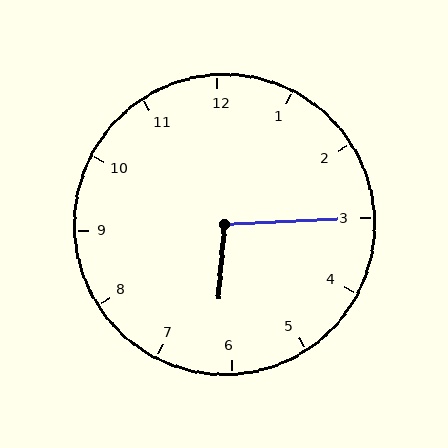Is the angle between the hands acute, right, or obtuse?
It is obtuse.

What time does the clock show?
6:15.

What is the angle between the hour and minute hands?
Approximately 98 degrees.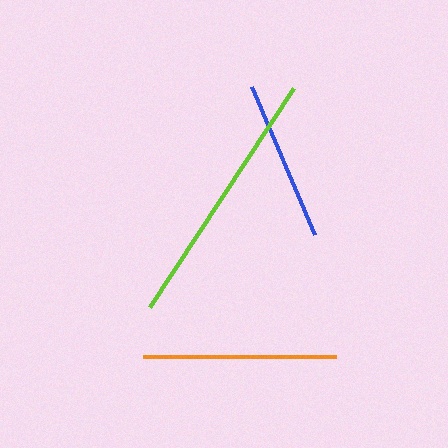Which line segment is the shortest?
The blue line is the shortest at approximately 161 pixels.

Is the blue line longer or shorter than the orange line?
The orange line is longer than the blue line.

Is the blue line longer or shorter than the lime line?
The lime line is longer than the blue line.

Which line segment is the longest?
The lime line is the longest at approximately 262 pixels.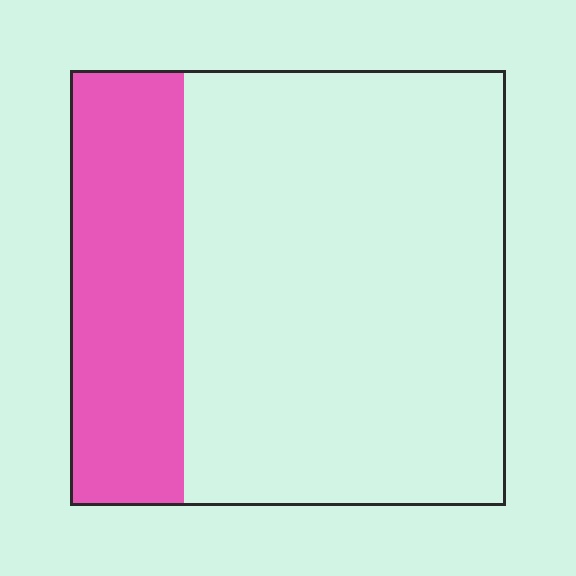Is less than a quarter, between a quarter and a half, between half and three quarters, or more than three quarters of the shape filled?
Between a quarter and a half.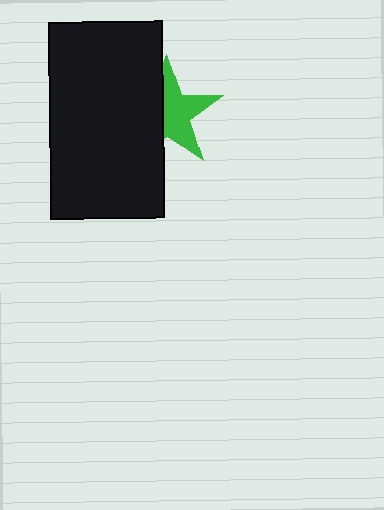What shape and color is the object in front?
The object in front is a black rectangle.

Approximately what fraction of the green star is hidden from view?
Roughly 42% of the green star is hidden behind the black rectangle.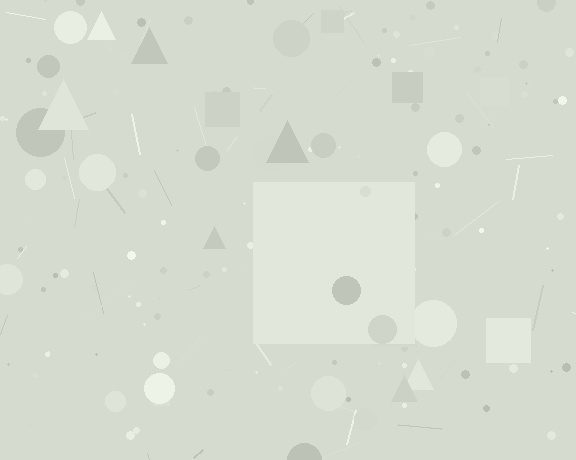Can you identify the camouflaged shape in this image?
The camouflaged shape is a square.